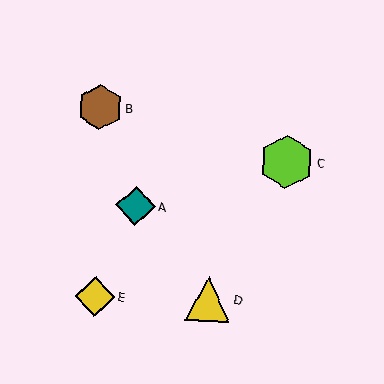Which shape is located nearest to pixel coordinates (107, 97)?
The brown hexagon (labeled B) at (100, 107) is nearest to that location.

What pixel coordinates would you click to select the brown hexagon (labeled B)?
Click at (100, 107) to select the brown hexagon B.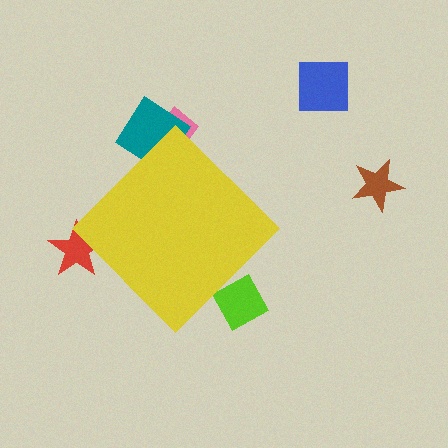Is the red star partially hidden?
Yes, the red star is partially hidden behind the yellow diamond.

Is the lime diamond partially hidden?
Yes, the lime diamond is partially hidden behind the yellow diamond.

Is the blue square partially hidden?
No, the blue square is fully visible.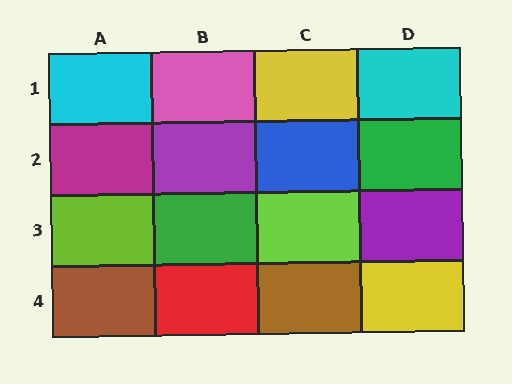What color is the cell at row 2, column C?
Blue.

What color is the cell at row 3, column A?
Lime.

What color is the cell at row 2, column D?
Green.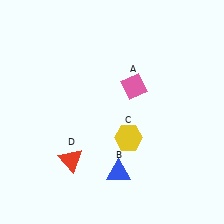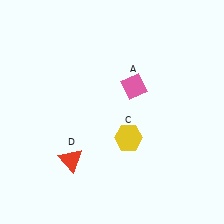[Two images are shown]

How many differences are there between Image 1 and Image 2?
There is 1 difference between the two images.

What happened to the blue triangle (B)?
The blue triangle (B) was removed in Image 2. It was in the bottom-right area of Image 1.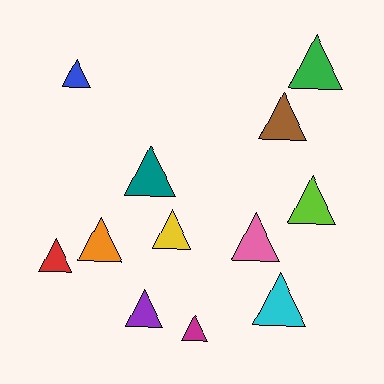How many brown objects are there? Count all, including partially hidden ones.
There is 1 brown object.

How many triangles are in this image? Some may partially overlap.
There are 12 triangles.